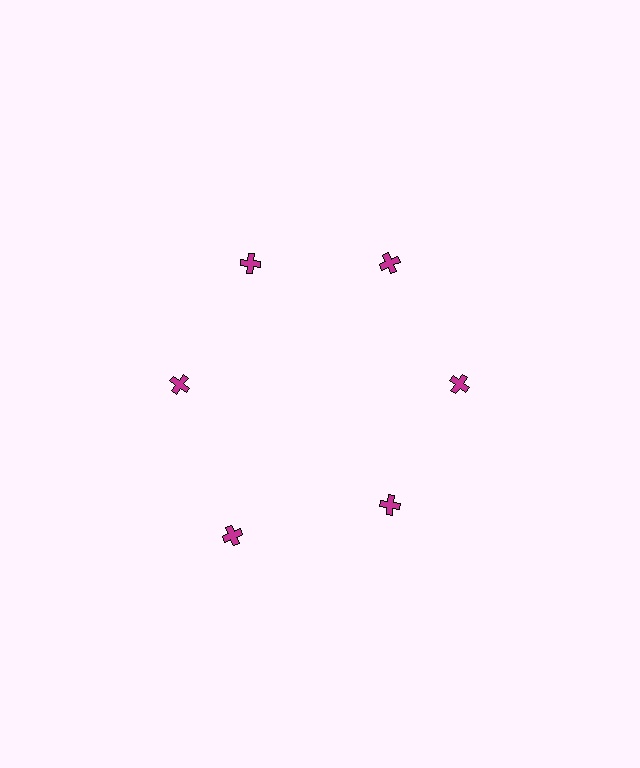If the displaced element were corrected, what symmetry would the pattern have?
It would have 6-fold rotational symmetry — the pattern would map onto itself every 60 degrees.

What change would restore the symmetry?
The symmetry would be restored by moving it inward, back onto the ring so that all 6 crosses sit at equal angles and equal distance from the center.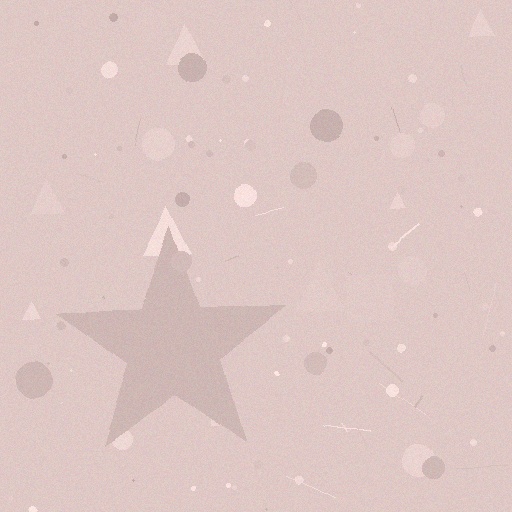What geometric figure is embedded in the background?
A star is embedded in the background.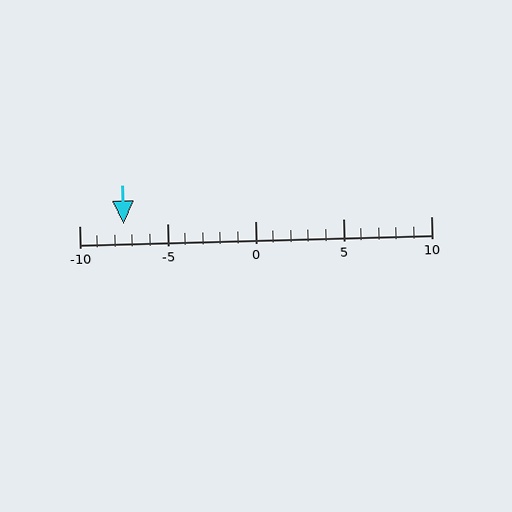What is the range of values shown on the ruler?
The ruler shows values from -10 to 10.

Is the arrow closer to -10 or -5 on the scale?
The arrow is closer to -5.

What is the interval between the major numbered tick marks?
The major tick marks are spaced 5 units apart.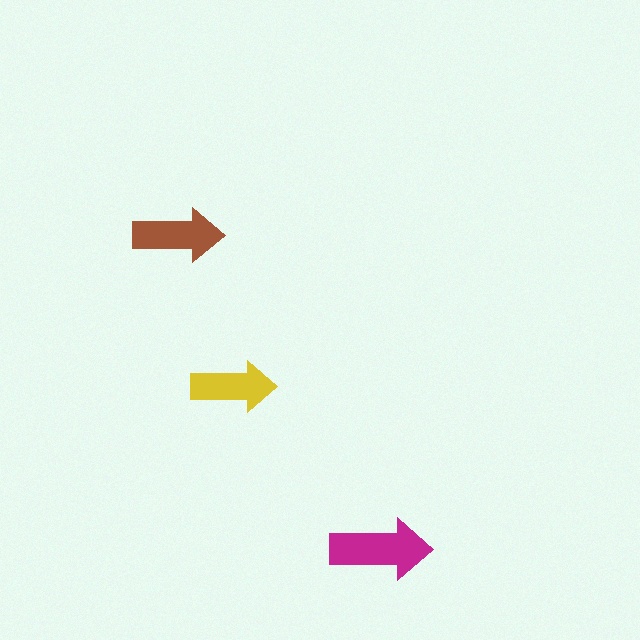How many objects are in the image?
There are 3 objects in the image.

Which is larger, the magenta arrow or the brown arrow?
The magenta one.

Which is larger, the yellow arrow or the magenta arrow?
The magenta one.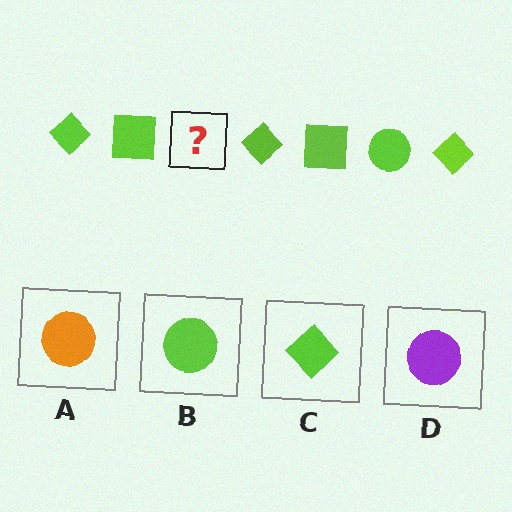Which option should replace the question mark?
Option B.